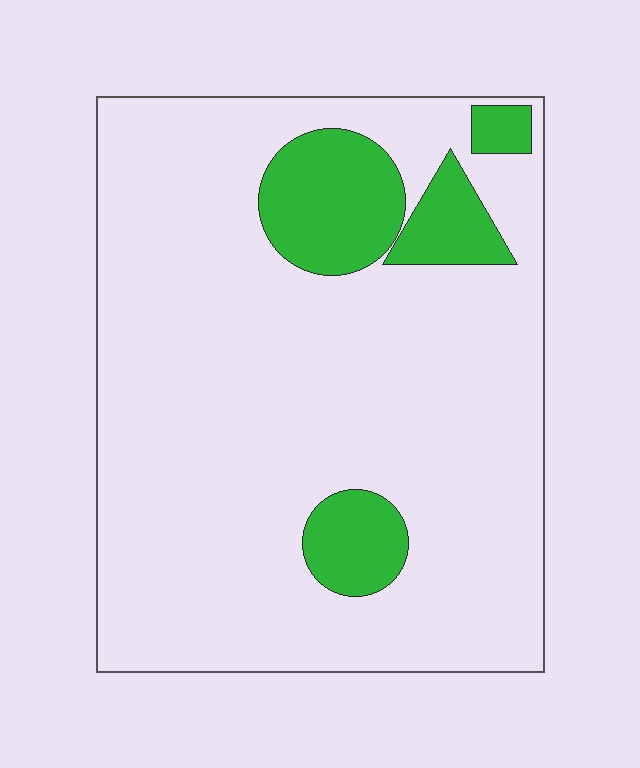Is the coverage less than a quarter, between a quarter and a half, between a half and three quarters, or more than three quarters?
Less than a quarter.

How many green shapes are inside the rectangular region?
4.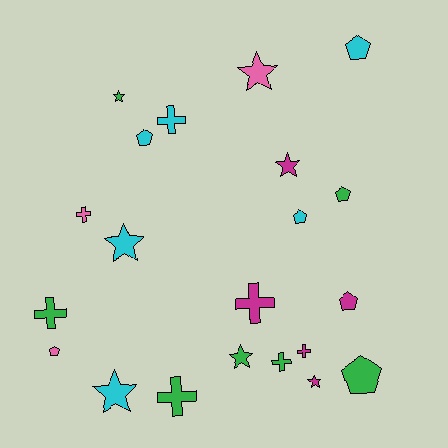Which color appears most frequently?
Green, with 7 objects.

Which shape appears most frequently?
Cross, with 7 objects.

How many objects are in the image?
There are 21 objects.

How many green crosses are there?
There are 3 green crosses.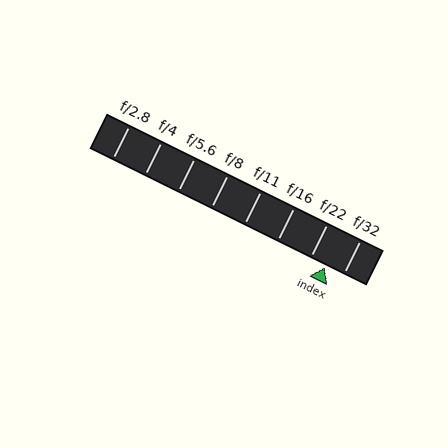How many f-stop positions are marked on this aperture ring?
There are 8 f-stop positions marked.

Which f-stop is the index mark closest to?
The index mark is closest to f/22.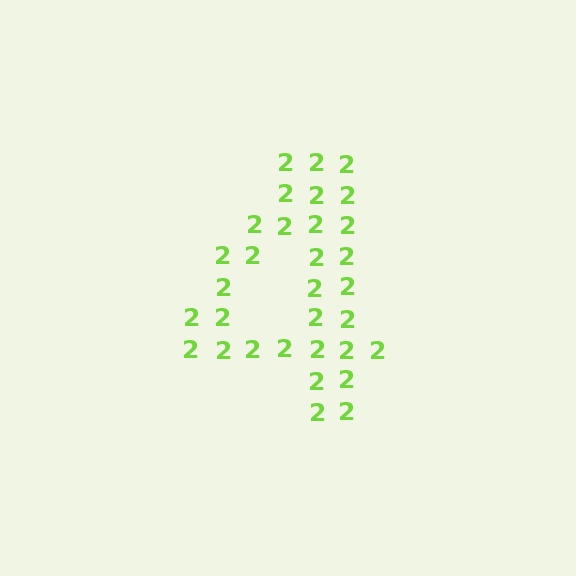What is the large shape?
The large shape is the digit 4.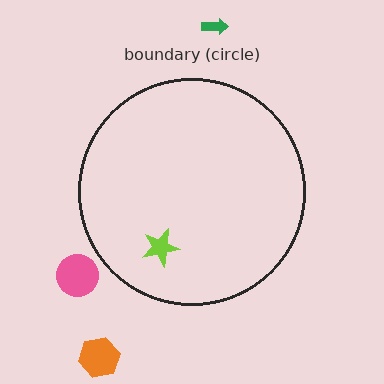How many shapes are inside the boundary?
1 inside, 3 outside.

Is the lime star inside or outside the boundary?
Inside.